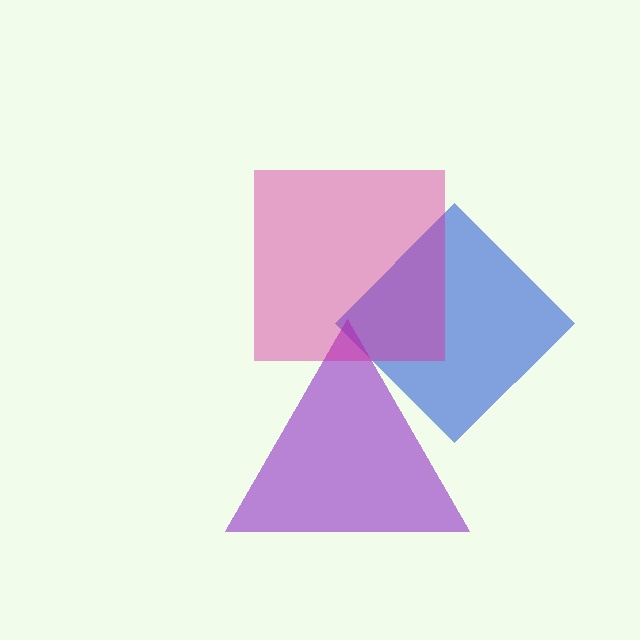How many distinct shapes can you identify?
There are 3 distinct shapes: a blue diamond, a purple triangle, a magenta square.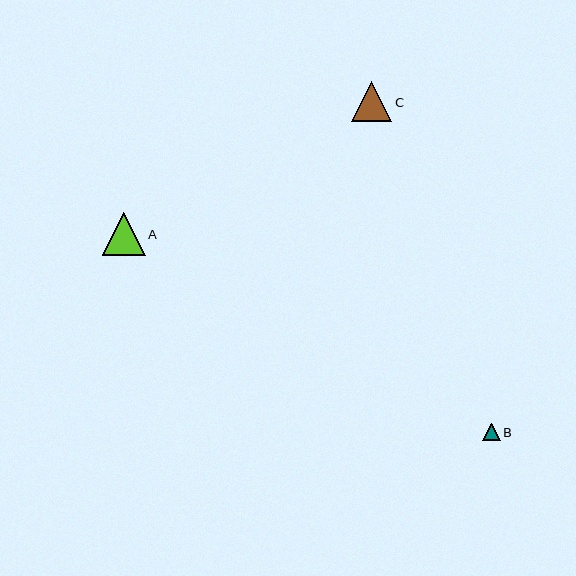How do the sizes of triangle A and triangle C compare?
Triangle A and triangle C are approximately the same size.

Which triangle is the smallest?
Triangle B is the smallest with a size of approximately 17 pixels.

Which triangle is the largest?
Triangle A is the largest with a size of approximately 43 pixels.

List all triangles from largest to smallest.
From largest to smallest: A, C, B.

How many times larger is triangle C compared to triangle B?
Triangle C is approximately 2.3 times the size of triangle B.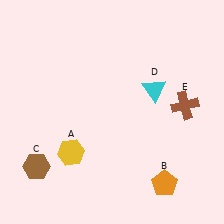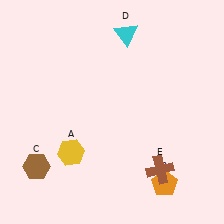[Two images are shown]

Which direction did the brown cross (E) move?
The brown cross (E) moved down.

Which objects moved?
The objects that moved are: the cyan triangle (D), the brown cross (E).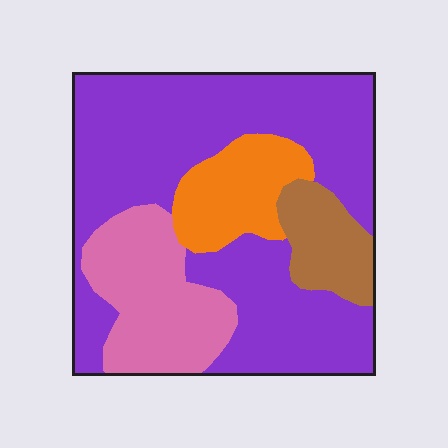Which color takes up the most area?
Purple, at roughly 60%.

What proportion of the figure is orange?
Orange takes up about one eighth (1/8) of the figure.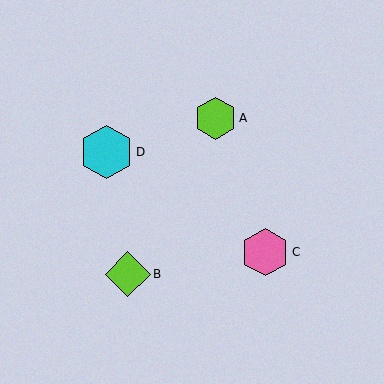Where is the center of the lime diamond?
The center of the lime diamond is at (128, 274).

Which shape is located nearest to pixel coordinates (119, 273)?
The lime diamond (labeled B) at (128, 274) is nearest to that location.